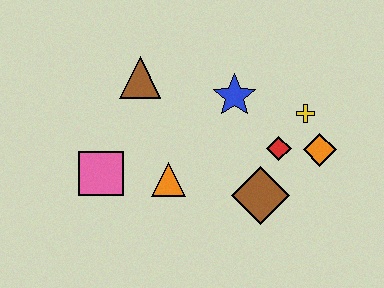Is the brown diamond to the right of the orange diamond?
No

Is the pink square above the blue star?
No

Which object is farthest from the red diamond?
The pink square is farthest from the red diamond.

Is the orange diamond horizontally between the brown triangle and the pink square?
No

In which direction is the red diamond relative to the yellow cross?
The red diamond is below the yellow cross.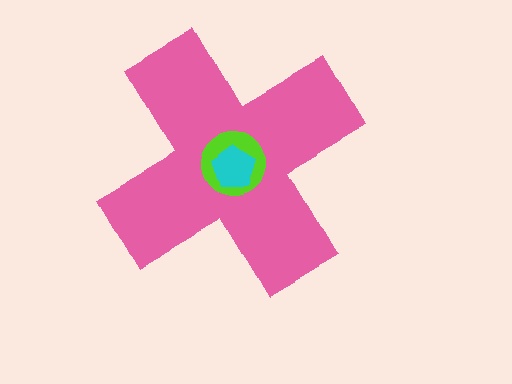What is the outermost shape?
The pink cross.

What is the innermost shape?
The cyan pentagon.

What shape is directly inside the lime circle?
The cyan pentagon.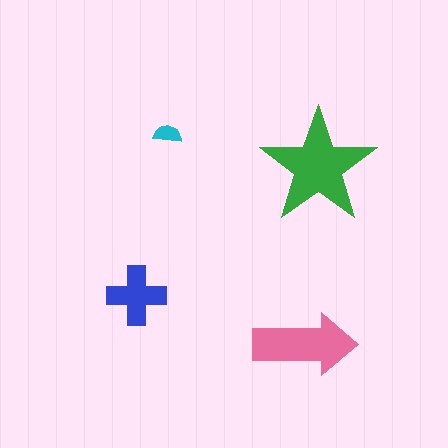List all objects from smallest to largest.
The cyan semicircle, the blue cross, the pink arrow, the green star.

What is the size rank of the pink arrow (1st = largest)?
2nd.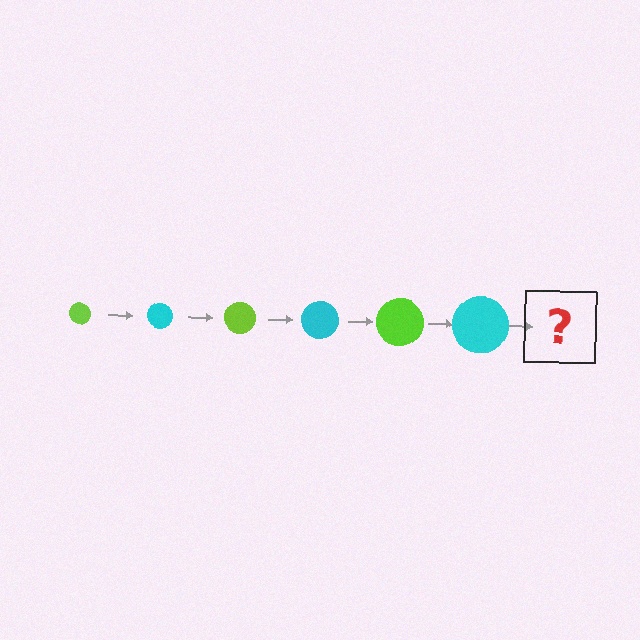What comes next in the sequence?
The next element should be a lime circle, larger than the previous one.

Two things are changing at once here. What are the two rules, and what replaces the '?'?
The two rules are that the circle grows larger each step and the color cycles through lime and cyan. The '?' should be a lime circle, larger than the previous one.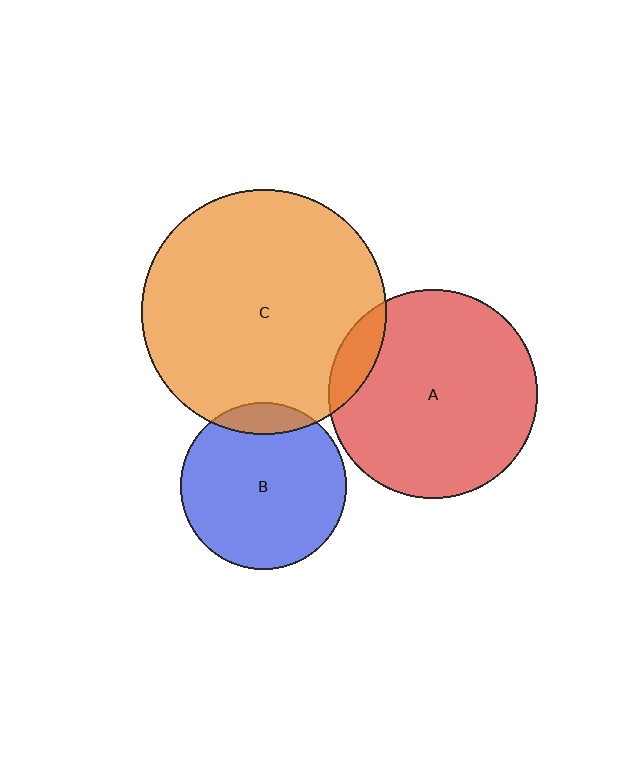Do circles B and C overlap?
Yes.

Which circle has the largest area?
Circle C (orange).